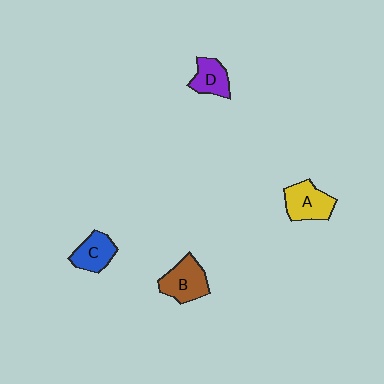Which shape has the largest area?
Shape B (brown).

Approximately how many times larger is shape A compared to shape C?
Approximately 1.2 times.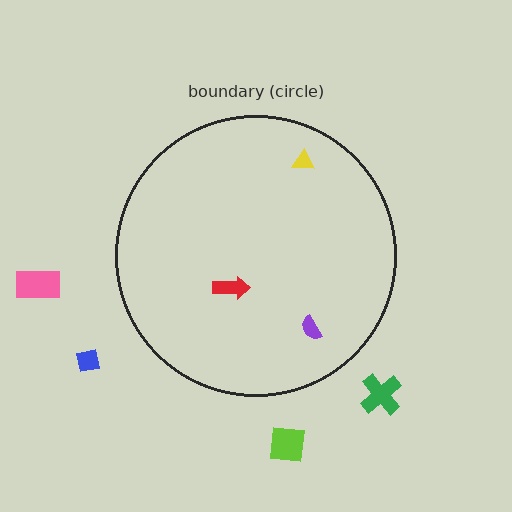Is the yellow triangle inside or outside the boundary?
Inside.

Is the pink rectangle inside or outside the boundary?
Outside.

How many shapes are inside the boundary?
3 inside, 4 outside.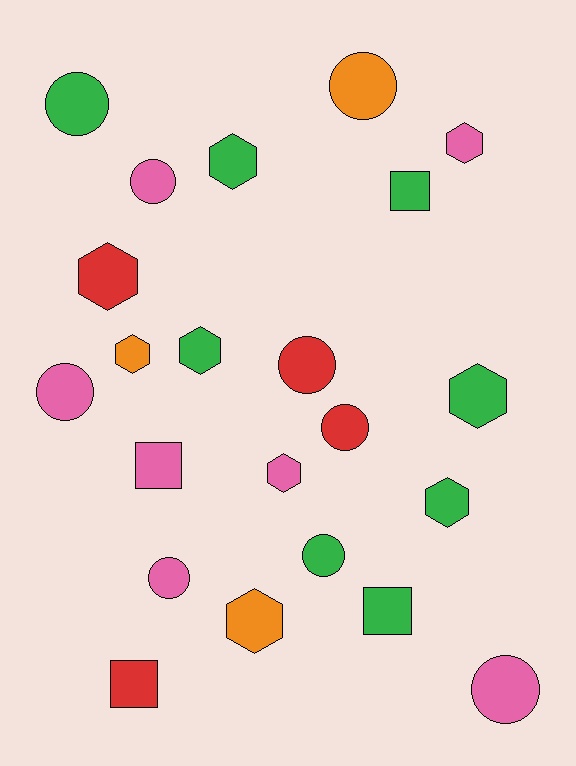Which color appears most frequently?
Green, with 8 objects.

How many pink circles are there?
There are 4 pink circles.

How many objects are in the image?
There are 22 objects.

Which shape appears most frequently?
Hexagon, with 9 objects.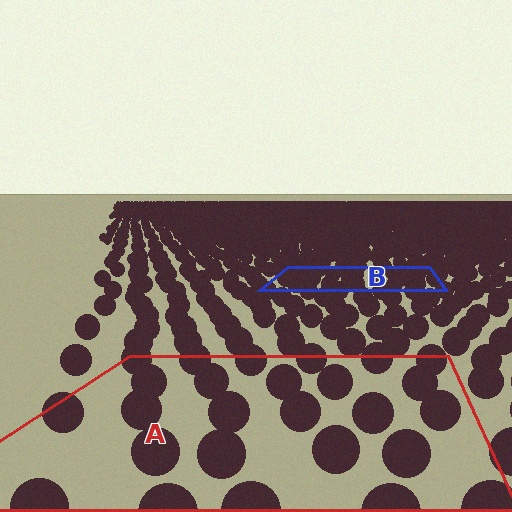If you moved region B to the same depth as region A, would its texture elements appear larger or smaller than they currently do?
They would appear larger. At a closer depth, the same texture elements are projected at a bigger on-screen size.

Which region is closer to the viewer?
Region A is closer. The texture elements there are larger and more spread out.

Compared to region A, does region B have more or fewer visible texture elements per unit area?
Region B has more texture elements per unit area — they are packed more densely because it is farther away.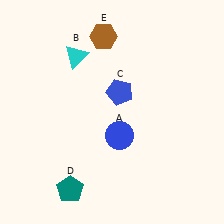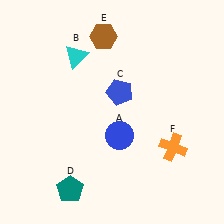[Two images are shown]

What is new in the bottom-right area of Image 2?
An orange cross (F) was added in the bottom-right area of Image 2.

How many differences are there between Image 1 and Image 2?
There is 1 difference between the two images.